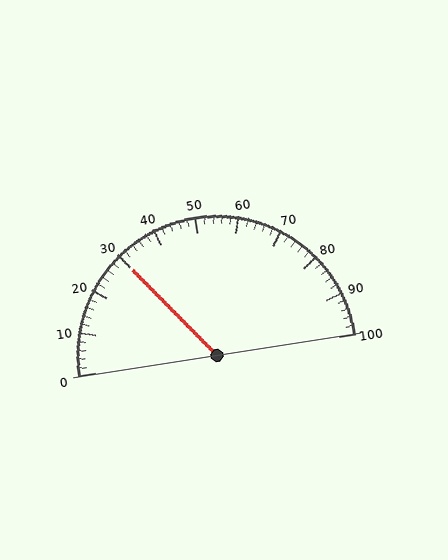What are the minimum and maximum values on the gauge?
The gauge ranges from 0 to 100.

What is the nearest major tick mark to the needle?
The nearest major tick mark is 30.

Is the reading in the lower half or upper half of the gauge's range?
The reading is in the lower half of the range (0 to 100).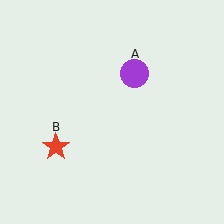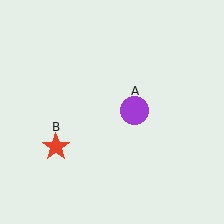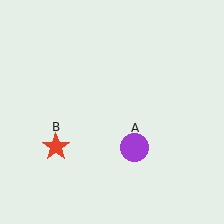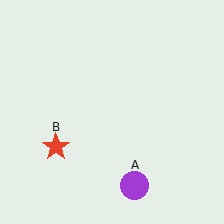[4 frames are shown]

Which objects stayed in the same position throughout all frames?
Red star (object B) remained stationary.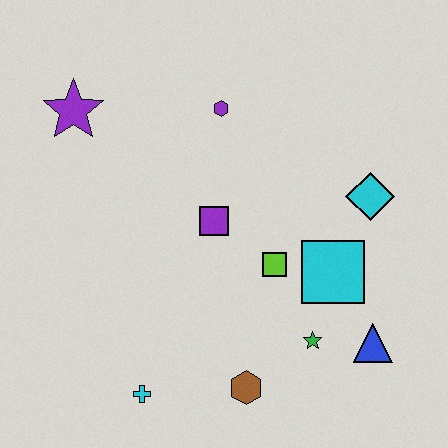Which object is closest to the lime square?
The cyan square is closest to the lime square.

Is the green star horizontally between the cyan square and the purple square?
Yes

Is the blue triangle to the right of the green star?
Yes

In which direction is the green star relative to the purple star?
The green star is to the right of the purple star.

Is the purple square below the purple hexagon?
Yes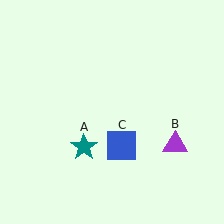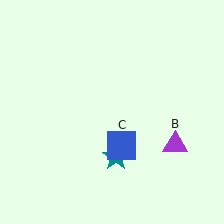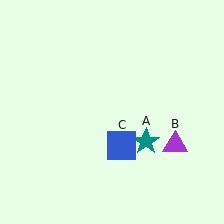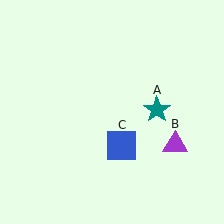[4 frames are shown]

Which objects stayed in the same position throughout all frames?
Purple triangle (object B) and blue square (object C) remained stationary.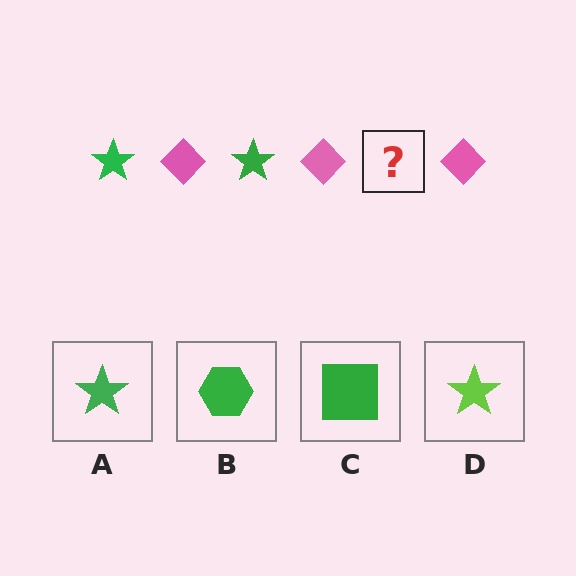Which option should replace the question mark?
Option A.